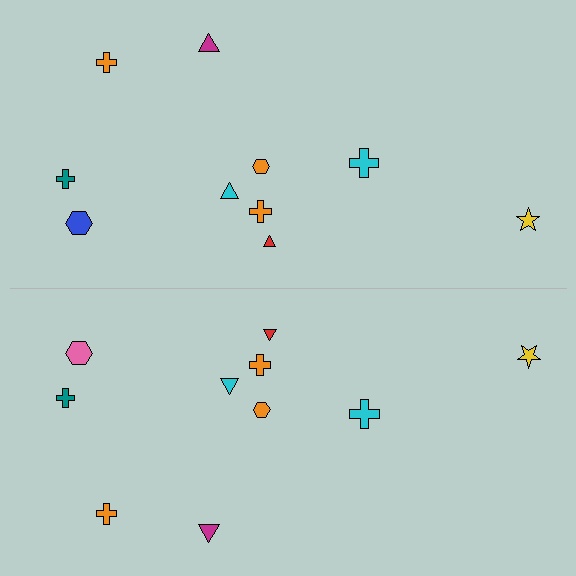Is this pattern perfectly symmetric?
No, the pattern is not perfectly symmetric. The pink hexagon on the bottom side breaks the symmetry — its mirror counterpart is blue.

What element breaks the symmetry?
The pink hexagon on the bottom side breaks the symmetry — its mirror counterpart is blue.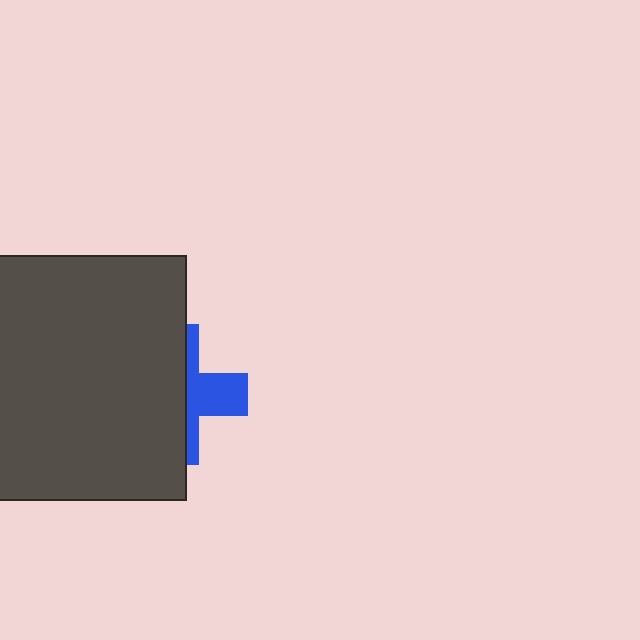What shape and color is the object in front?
The object in front is a dark gray rectangle.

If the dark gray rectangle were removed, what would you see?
You would see the complete blue cross.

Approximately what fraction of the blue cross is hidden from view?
Roughly 63% of the blue cross is hidden behind the dark gray rectangle.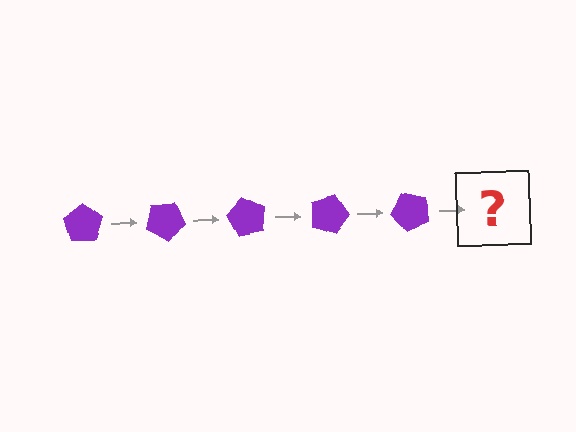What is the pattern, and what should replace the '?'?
The pattern is that the pentagon rotates 30 degrees each step. The '?' should be a purple pentagon rotated 150 degrees.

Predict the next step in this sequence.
The next step is a purple pentagon rotated 150 degrees.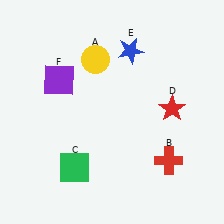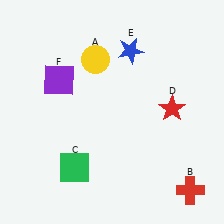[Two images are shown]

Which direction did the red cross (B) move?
The red cross (B) moved down.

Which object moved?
The red cross (B) moved down.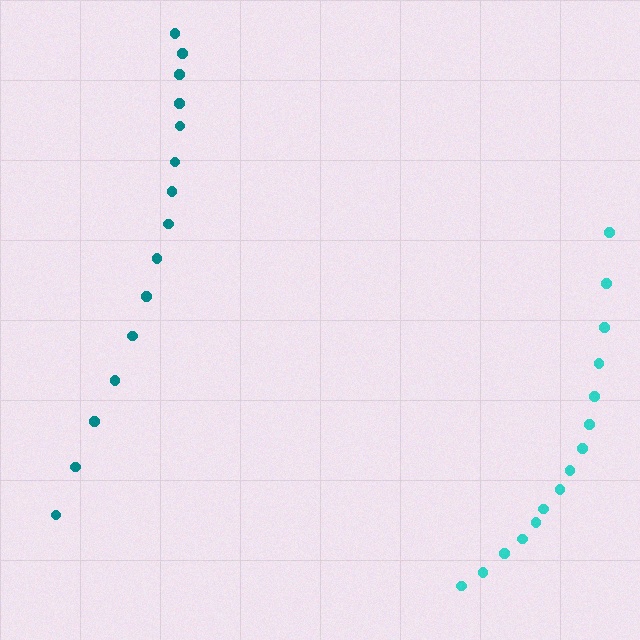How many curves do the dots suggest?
There are 2 distinct paths.